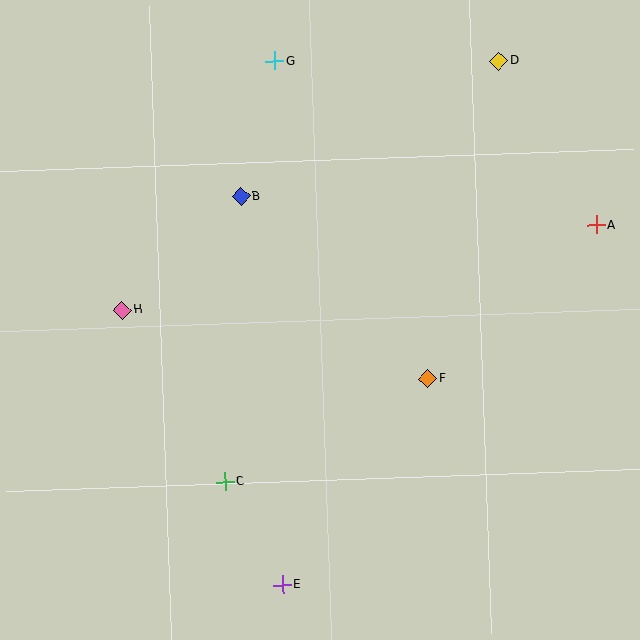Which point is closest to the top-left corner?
Point G is closest to the top-left corner.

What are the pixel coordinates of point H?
Point H is at (122, 310).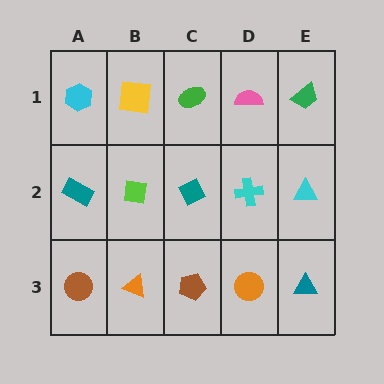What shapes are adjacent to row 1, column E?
A cyan triangle (row 2, column E), a pink semicircle (row 1, column D).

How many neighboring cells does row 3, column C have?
3.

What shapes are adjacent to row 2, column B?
A yellow square (row 1, column B), an orange triangle (row 3, column B), a teal rectangle (row 2, column A), a teal diamond (row 2, column C).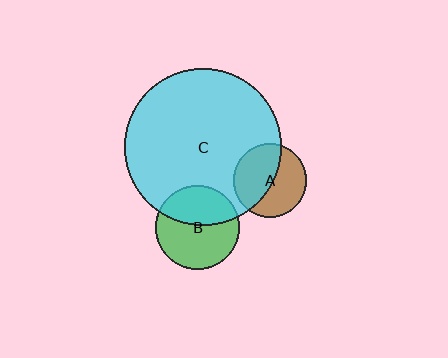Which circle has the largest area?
Circle C (cyan).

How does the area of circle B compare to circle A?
Approximately 1.3 times.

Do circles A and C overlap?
Yes.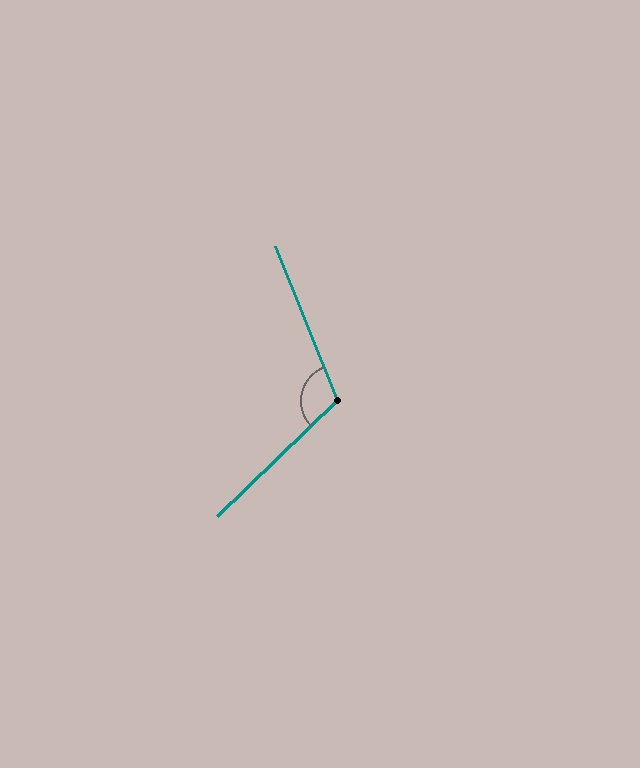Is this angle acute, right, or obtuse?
It is obtuse.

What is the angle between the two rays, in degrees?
Approximately 112 degrees.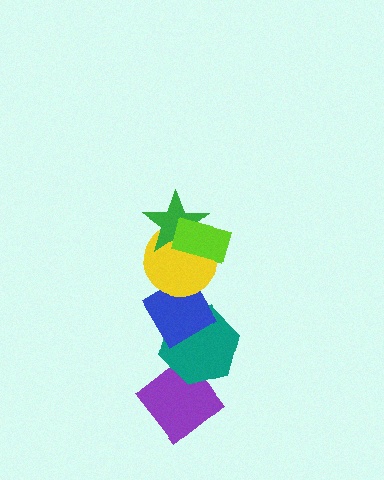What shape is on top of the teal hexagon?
The blue diamond is on top of the teal hexagon.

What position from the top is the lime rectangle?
The lime rectangle is 1st from the top.